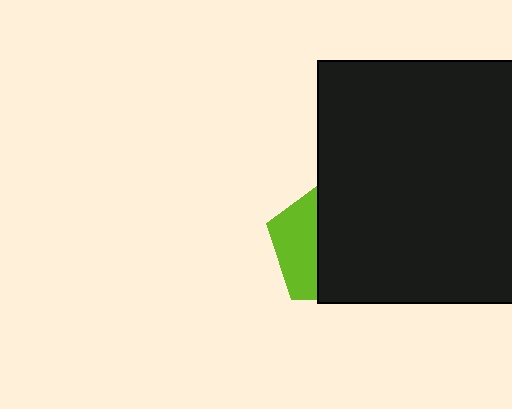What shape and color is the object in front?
The object in front is a black rectangle.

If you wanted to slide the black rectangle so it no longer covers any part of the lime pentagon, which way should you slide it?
Slide it right — that is the most direct way to separate the two shapes.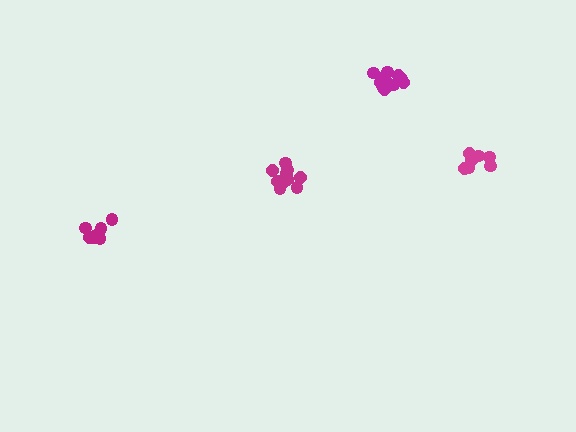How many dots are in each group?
Group 1: 7 dots, Group 2: 12 dots, Group 3: 7 dots, Group 4: 10 dots (36 total).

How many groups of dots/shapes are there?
There are 4 groups.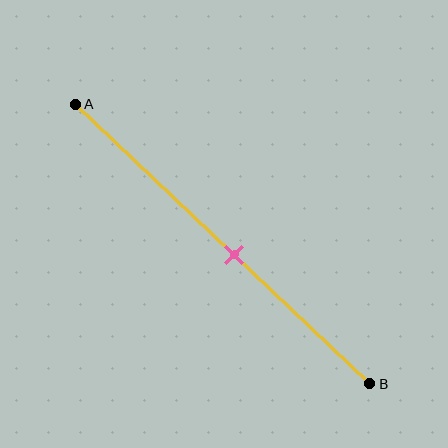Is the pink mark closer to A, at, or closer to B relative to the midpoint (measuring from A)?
The pink mark is closer to point B than the midpoint of segment AB.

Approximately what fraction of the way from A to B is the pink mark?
The pink mark is approximately 55% of the way from A to B.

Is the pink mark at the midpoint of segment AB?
No, the mark is at about 55% from A, not at the 50% midpoint.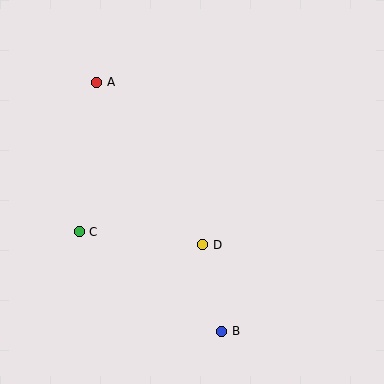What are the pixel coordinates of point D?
Point D is at (203, 245).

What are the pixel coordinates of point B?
Point B is at (222, 331).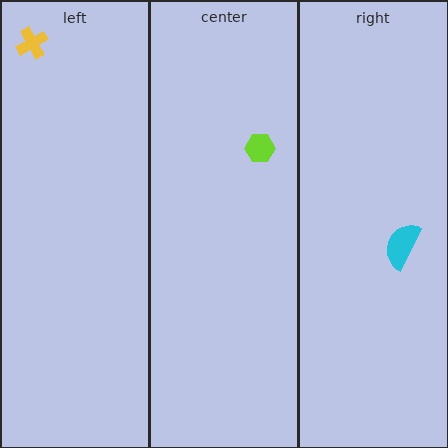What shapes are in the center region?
The lime hexagon.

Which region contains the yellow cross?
The left region.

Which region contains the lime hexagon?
The center region.